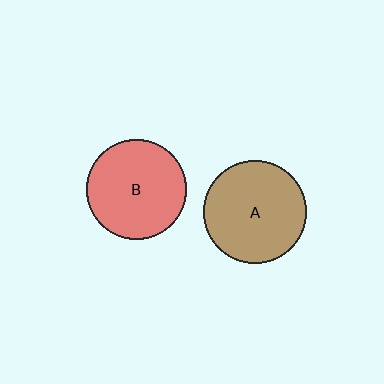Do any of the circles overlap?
No, none of the circles overlap.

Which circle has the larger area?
Circle A (brown).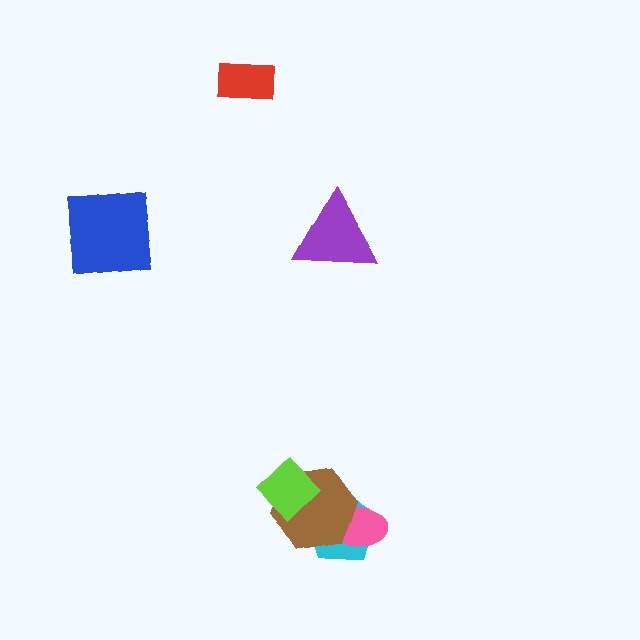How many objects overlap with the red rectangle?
0 objects overlap with the red rectangle.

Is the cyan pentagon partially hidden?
Yes, it is partially covered by another shape.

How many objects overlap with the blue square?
0 objects overlap with the blue square.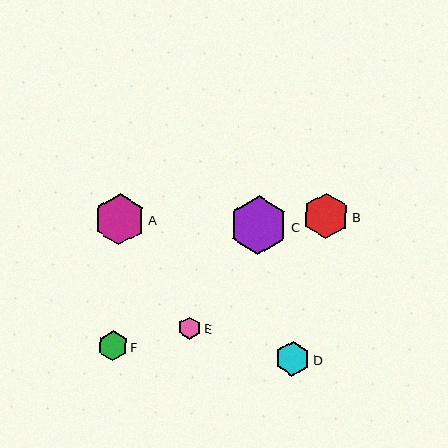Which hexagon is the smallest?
Hexagon E is the smallest with a size of approximately 22 pixels.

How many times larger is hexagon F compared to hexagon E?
Hexagon F is approximately 1.3 times the size of hexagon E.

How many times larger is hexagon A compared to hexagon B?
Hexagon A is approximately 1.1 times the size of hexagon B.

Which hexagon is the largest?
Hexagon C is the largest with a size of approximately 59 pixels.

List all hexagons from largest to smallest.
From largest to smallest: C, A, B, D, F, E.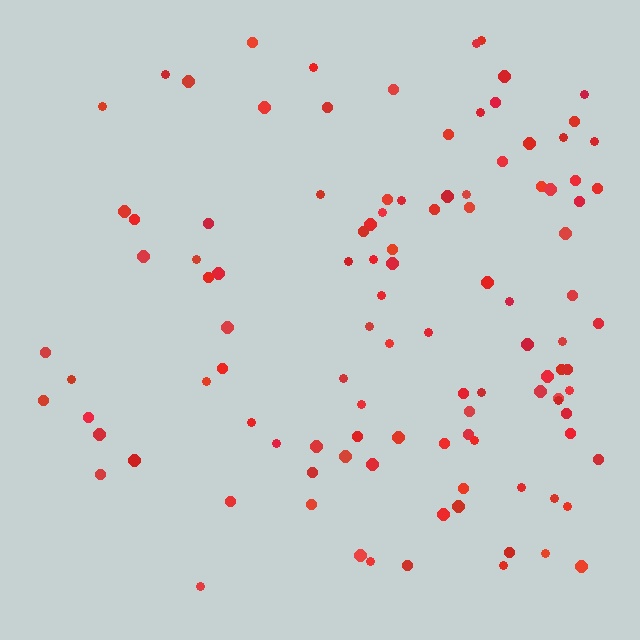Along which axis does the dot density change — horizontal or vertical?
Horizontal.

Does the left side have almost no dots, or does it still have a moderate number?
Still a moderate number, just noticeably fewer than the right.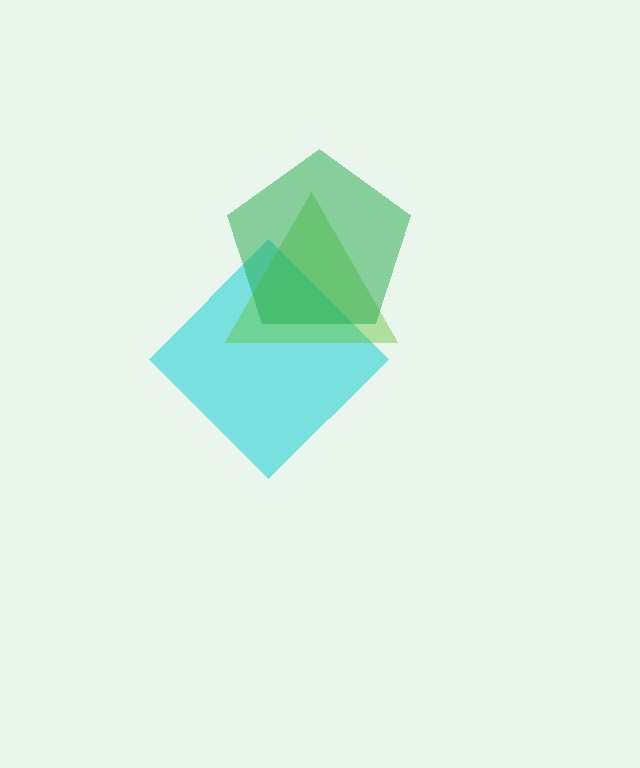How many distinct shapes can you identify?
There are 3 distinct shapes: a cyan diamond, a lime triangle, a green pentagon.